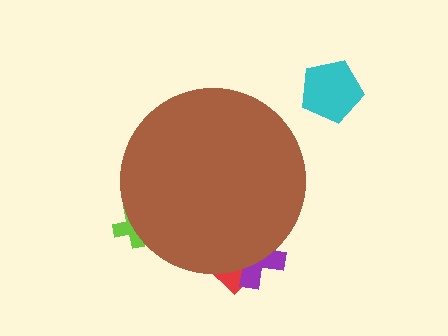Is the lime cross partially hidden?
Yes, the lime cross is partially hidden behind the brown circle.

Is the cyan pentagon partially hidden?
No, the cyan pentagon is fully visible.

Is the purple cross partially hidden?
Yes, the purple cross is partially hidden behind the brown circle.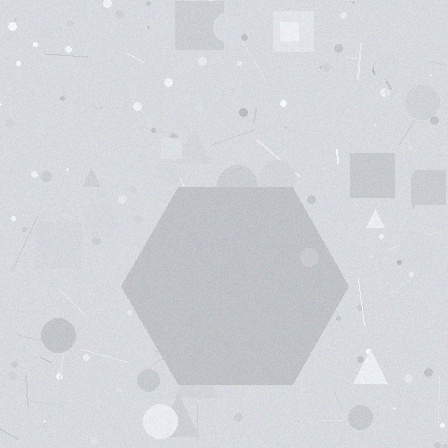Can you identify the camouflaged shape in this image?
The camouflaged shape is a hexagon.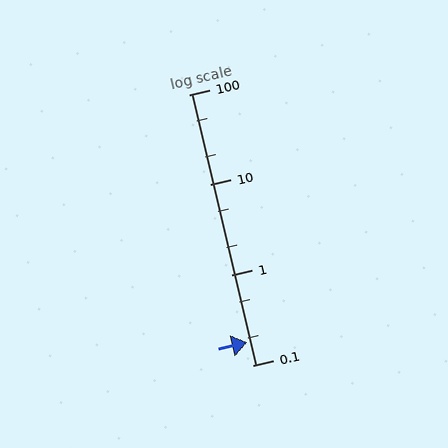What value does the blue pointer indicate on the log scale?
The pointer indicates approximately 0.18.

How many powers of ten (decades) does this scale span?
The scale spans 3 decades, from 0.1 to 100.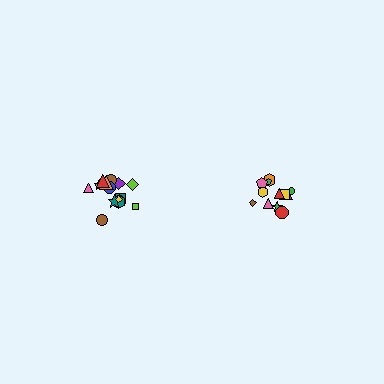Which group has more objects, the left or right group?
The left group.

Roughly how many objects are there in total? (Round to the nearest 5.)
Roughly 25 objects in total.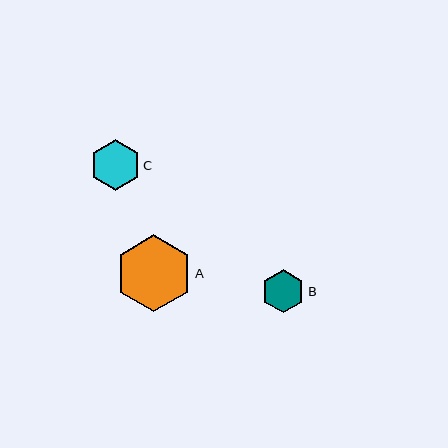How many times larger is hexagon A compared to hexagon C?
Hexagon A is approximately 1.5 times the size of hexagon C.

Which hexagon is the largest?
Hexagon A is the largest with a size of approximately 77 pixels.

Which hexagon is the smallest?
Hexagon B is the smallest with a size of approximately 43 pixels.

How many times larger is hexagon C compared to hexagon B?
Hexagon C is approximately 1.2 times the size of hexagon B.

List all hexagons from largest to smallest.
From largest to smallest: A, C, B.